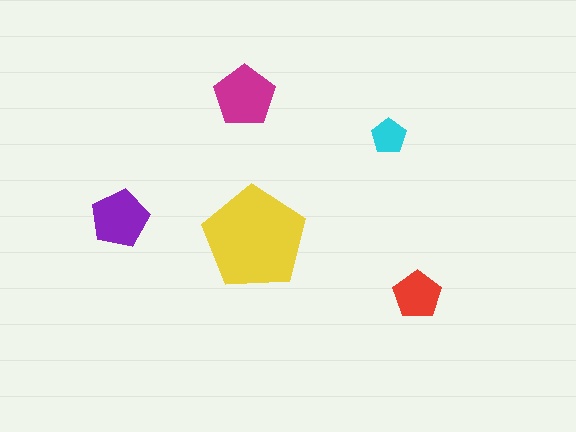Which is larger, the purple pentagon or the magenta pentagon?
The magenta one.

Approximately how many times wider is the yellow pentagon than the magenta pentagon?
About 1.5 times wider.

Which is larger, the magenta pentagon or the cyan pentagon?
The magenta one.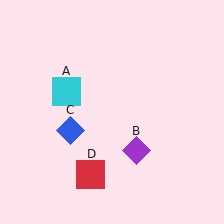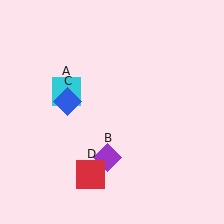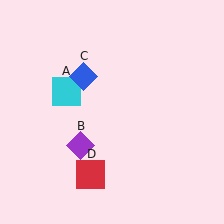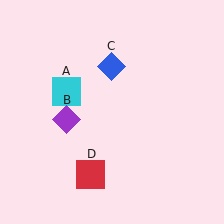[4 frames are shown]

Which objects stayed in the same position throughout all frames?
Cyan square (object A) and red square (object D) remained stationary.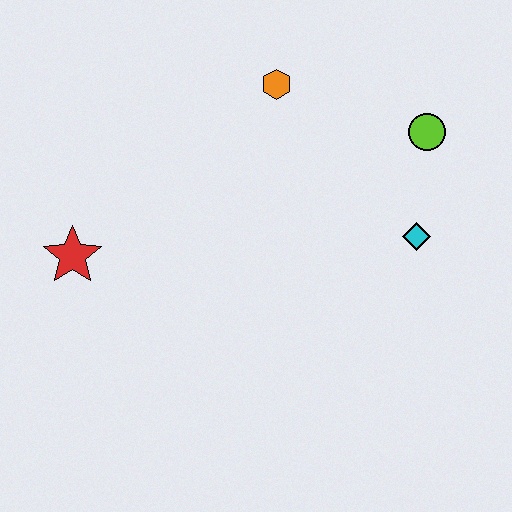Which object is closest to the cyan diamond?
The lime circle is closest to the cyan diamond.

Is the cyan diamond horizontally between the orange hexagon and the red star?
No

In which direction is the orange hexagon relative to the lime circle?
The orange hexagon is to the left of the lime circle.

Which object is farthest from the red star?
The lime circle is farthest from the red star.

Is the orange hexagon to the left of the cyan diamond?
Yes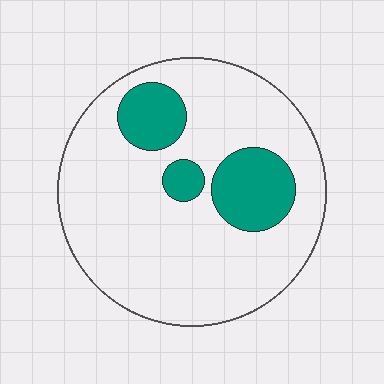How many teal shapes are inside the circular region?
3.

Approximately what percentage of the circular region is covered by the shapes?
Approximately 20%.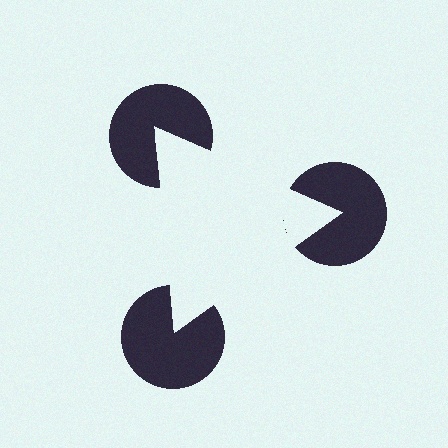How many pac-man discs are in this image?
There are 3 — one at each vertex of the illusory triangle.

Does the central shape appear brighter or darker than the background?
It typically appears slightly brighter than the background, even though no actual brightness change is drawn.